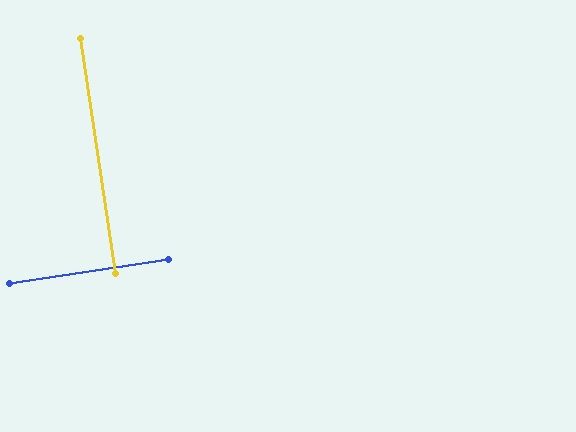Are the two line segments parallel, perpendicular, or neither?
Perpendicular — they meet at approximately 90°.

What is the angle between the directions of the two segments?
Approximately 90 degrees.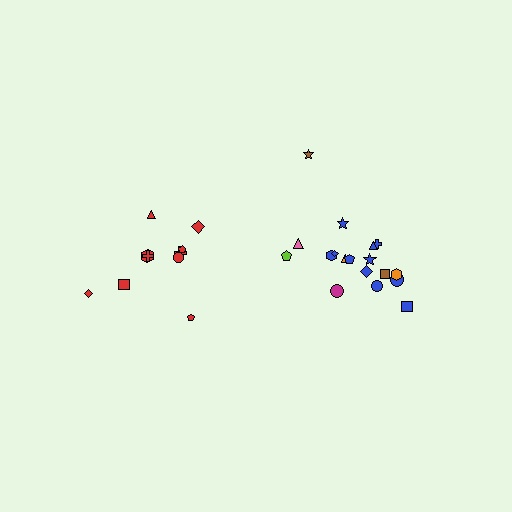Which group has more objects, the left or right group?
The right group.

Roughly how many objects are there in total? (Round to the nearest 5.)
Roughly 30 objects in total.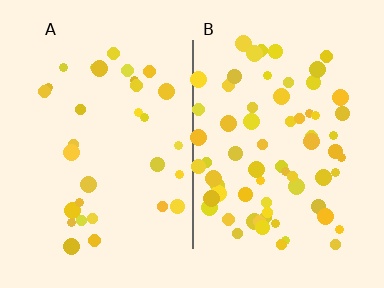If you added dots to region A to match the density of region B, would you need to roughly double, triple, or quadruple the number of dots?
Approximately double.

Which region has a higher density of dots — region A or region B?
B (the right).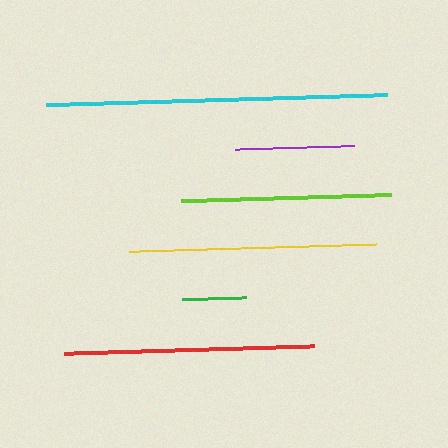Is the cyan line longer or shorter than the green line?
The cyan line is longer than the green line.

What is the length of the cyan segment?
The cyan segment is approximately 341 pixels long.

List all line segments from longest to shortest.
From longest to shortest: cyan, red, yellow, lime, purple, green.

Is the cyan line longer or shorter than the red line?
The cyan line is longer than the red line.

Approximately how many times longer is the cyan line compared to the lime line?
The cyan line is approximately 1.6 times the length of the lime line.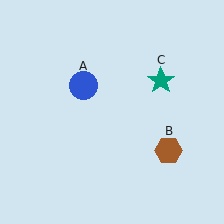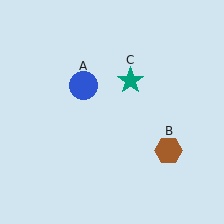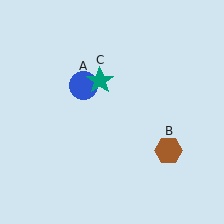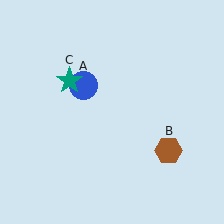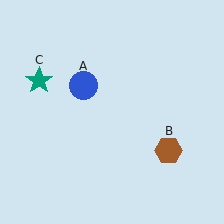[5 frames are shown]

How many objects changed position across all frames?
1 object changed position: teal star (object C).